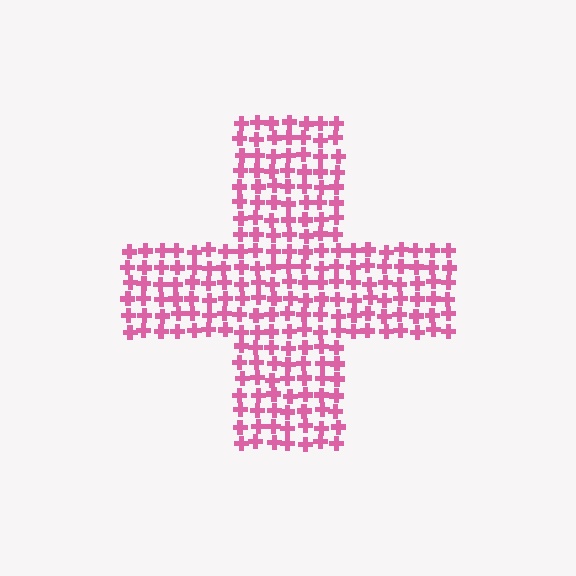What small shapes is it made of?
It is made of small crosses.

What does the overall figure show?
The overall figure shows a cross.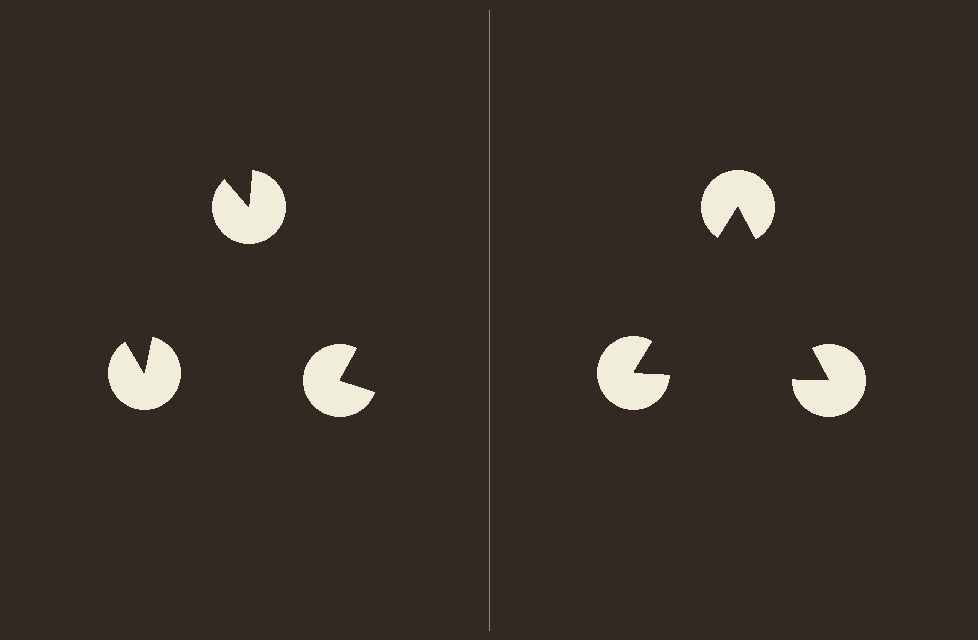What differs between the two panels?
The pac-man discs are positioned identically on both sides; only the wedge orientations differ. On the right they align to a triangle; on the left they are misaligned.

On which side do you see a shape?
An illusory triangle appears on the right side. On the left side the wedge cuts are rotated, so no coherent shape forms.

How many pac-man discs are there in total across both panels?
6 — 3 on each side.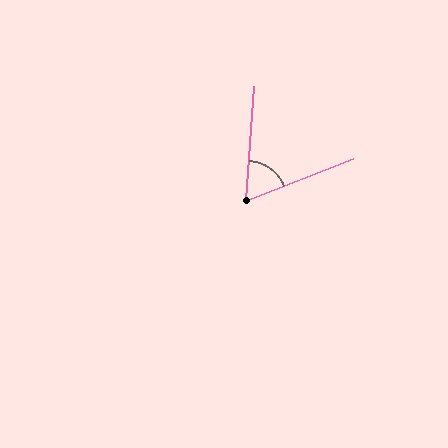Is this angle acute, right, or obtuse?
It is acute.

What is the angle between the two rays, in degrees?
Approximately 65 degrees.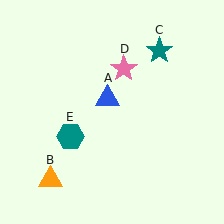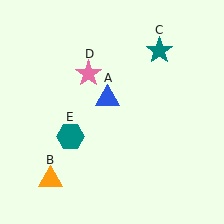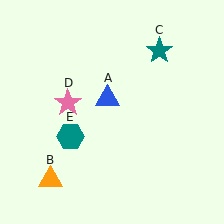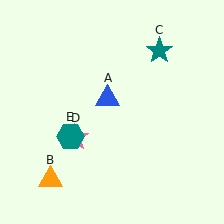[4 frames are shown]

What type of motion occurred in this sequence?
The pink star (object D) rotated counterclockwise around the center of the scene.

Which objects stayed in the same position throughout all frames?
Blue triangle (object A) and orange triangle (object B) and teal star (object C) and teal hexagon (object E) remained stationary.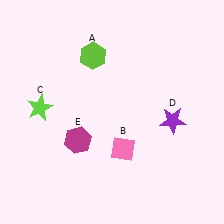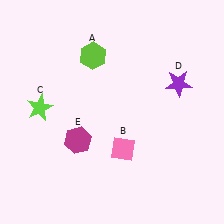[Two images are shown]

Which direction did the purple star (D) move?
The purple star (D) moved up.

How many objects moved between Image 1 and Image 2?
1 object moved between the two images.